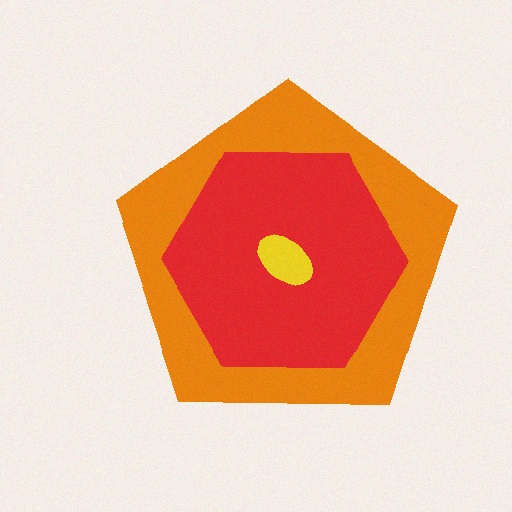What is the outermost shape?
The orange pentagon.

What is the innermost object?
The yellow ellipse.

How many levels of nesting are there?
3.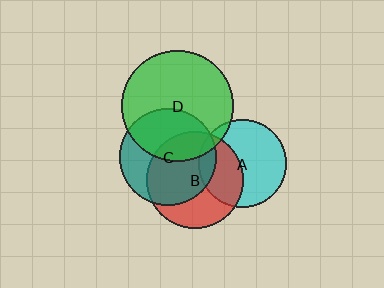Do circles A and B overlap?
Yes.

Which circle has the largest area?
Circle D (green).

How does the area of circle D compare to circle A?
Approximately 1.6 times.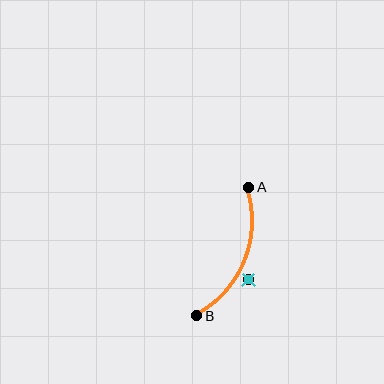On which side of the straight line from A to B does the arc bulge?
The arc bulges to the right of the straight line connecting A and B.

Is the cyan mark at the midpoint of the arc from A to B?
No — the cyan mark does not lie on the arc at all. It sits slightly outside the curve.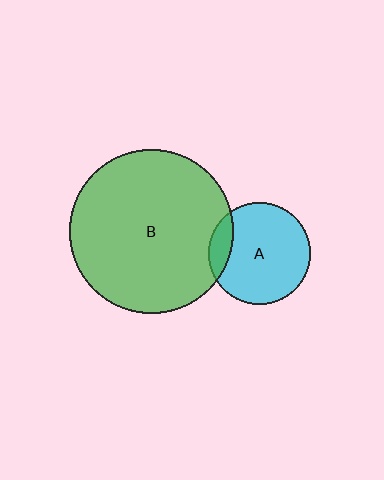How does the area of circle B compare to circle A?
Approximately 2.6 times.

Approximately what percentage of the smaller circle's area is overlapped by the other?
Approximately 15%.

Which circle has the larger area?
Circle B (green).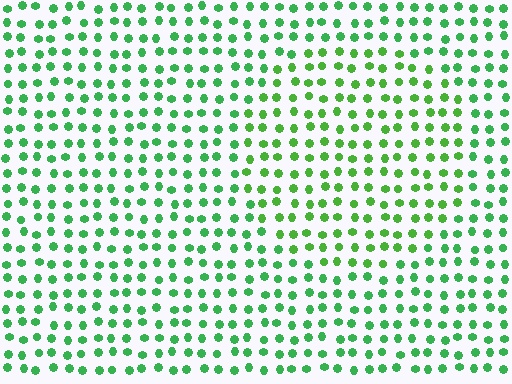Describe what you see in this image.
The image is filled with small green elements in a uniform arrangement. A circle-shaped region is visible where the elements are tinted to a slightly different hue, forming a subtle color boundary.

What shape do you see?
I see a circle.